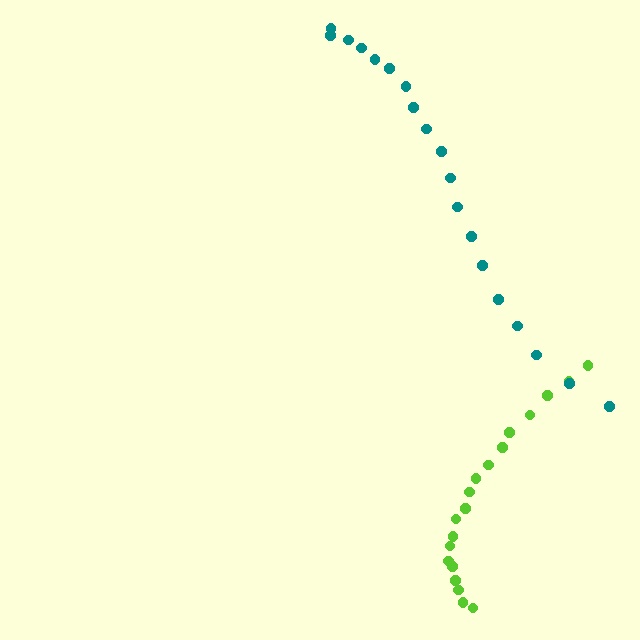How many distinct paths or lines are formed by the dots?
There are 2 distinct paths.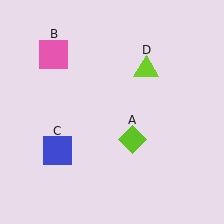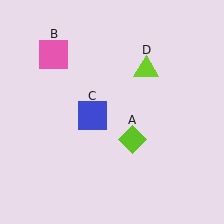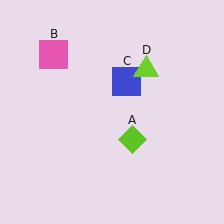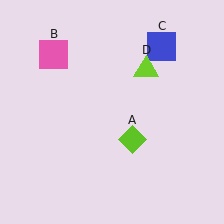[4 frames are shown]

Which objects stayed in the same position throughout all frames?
Lime diamond (object A) and pink square (object B) and lime triangle (object D) remained stationary.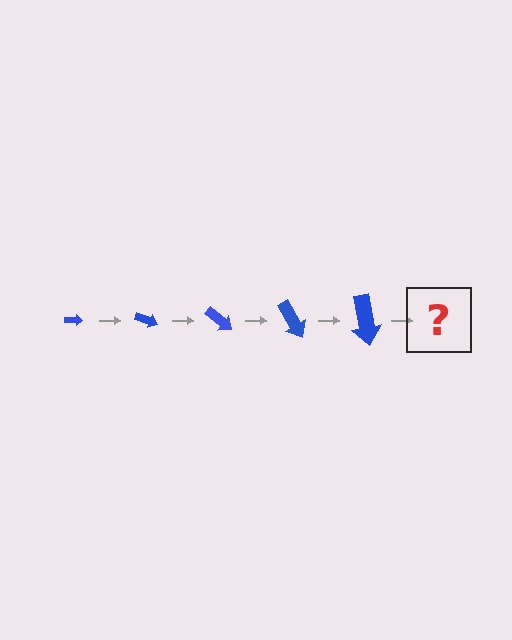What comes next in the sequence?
The next element should be an arrow, larger than the previous one and rotated 100 degrees from the start.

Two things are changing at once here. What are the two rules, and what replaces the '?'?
The two rules are that the arrow grows larger each step and it rotates 20 degrees each step. The '?' should be an arrow, larger than the previous one and rotated 100 degrees from the start.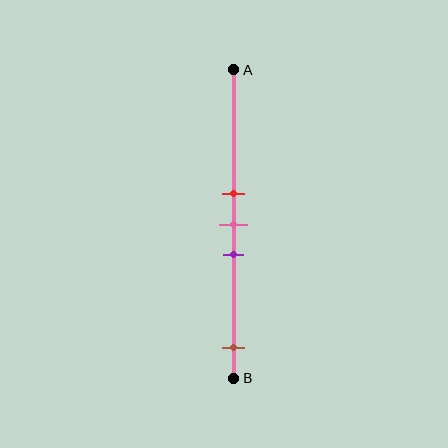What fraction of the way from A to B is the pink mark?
The pink mark is approximately 50% (0.5) of the way from A to B.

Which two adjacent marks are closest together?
The red and pink marks are the closest adjacent pair.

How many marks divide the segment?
There are 4 marks dividing the segment.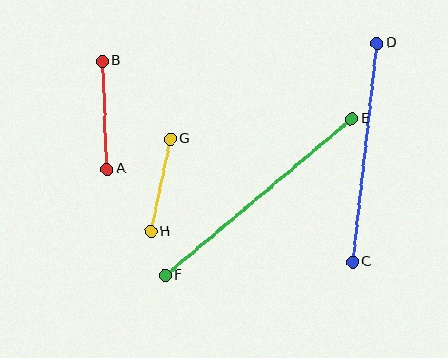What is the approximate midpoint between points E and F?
The midpoint is at approximately (258, 197) pixels.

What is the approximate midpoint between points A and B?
The midpoint is at approximately (105, 115) pixels.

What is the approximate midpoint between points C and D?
The midpoint is at approximately (365, 153) pixels.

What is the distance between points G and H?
The distance is approximately 95 pixels.